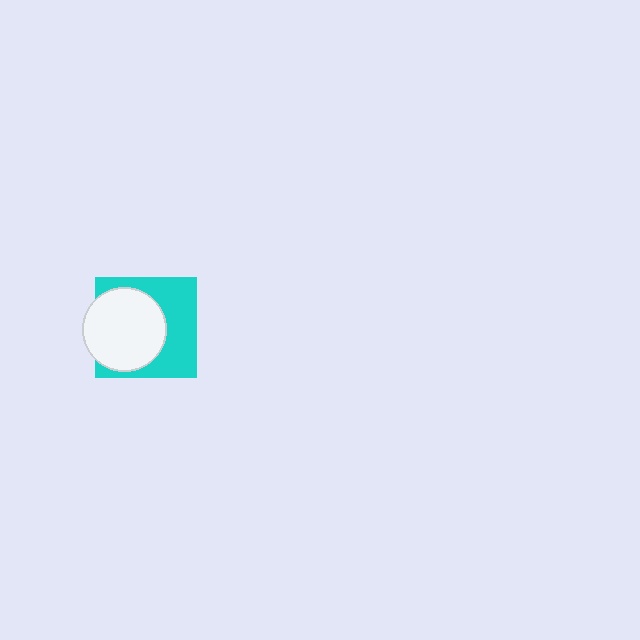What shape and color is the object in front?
The object in front is a white circle.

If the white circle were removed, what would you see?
You would see the complete cyan square.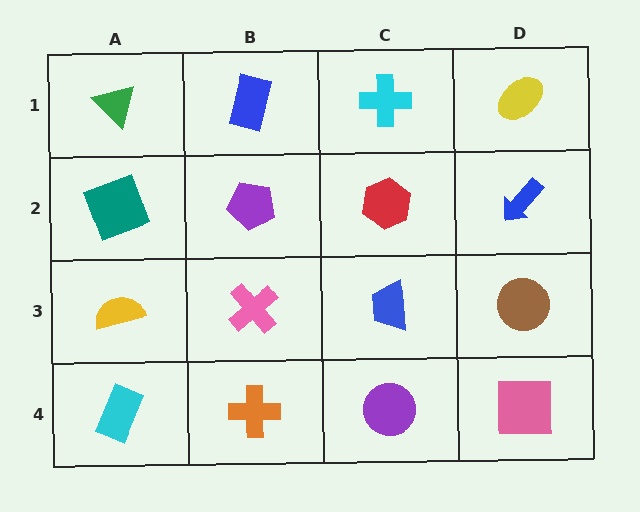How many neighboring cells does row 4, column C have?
3.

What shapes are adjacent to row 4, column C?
A blue trapezoid (row 3, column C), an orange cross (row 4, column B), a pink square (row 4, column D).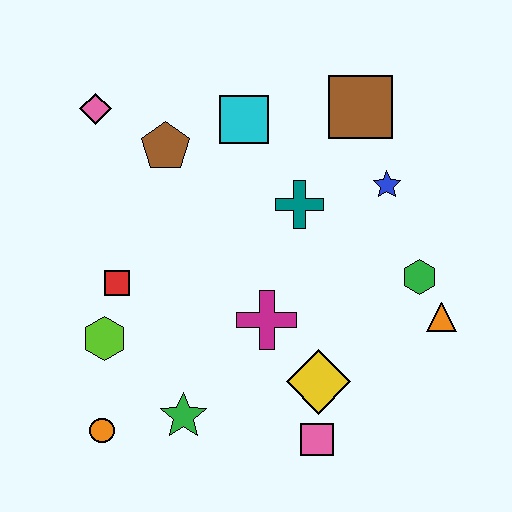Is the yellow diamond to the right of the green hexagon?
No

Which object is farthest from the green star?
The brown square is farthest from the green star.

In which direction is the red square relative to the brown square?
The red square is to the left of the brown square.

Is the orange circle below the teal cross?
Yes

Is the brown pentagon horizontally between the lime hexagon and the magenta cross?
Yes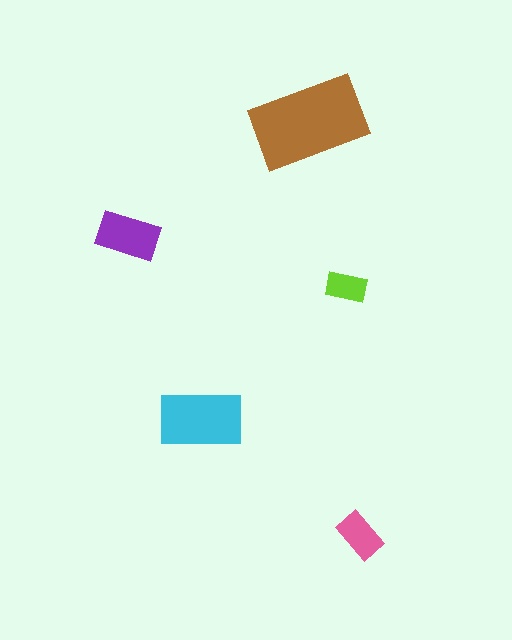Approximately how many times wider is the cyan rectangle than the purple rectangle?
About 1.5 times wider.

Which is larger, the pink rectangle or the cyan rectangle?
The cyan one.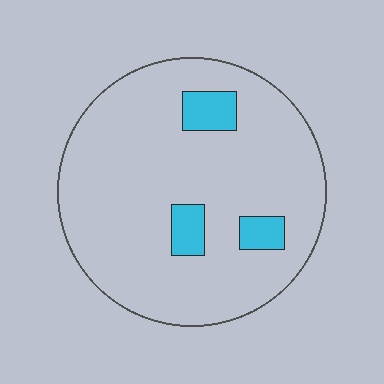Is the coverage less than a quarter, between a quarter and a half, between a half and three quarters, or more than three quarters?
Less than a quarter.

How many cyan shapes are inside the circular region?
3.